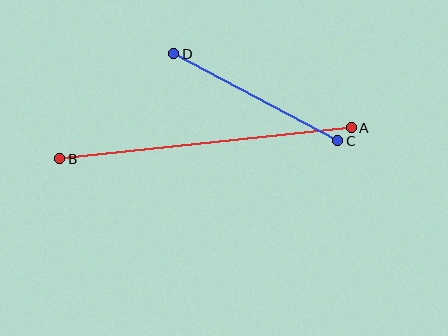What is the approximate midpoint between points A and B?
The midpoint is at approximately (205, 143) pixels.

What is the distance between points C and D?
The distance is approximately 186 pixels.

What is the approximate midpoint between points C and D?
The midpoint is at approximately (256, 97) pixels.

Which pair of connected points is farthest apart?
Points A and B are farthest apart.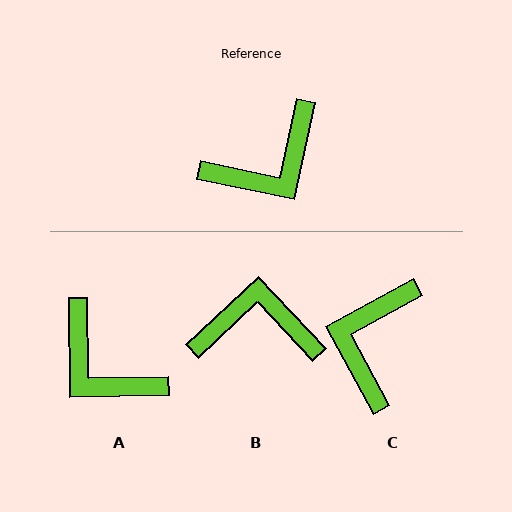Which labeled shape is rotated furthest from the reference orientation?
B, about 145 degrees away.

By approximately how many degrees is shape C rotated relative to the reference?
Approximately 139 degrees clockwise.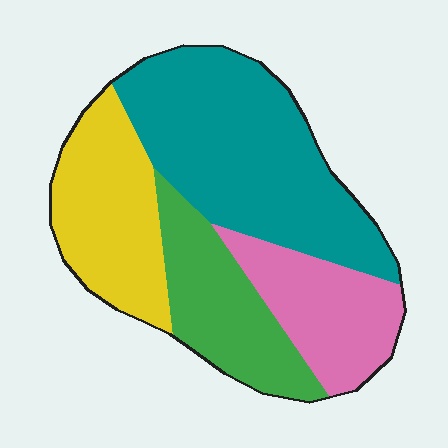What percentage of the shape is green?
Green covers roughly 20% of the shape.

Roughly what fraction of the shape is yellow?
Yellow takes up about one quarter (1/4) of the shape.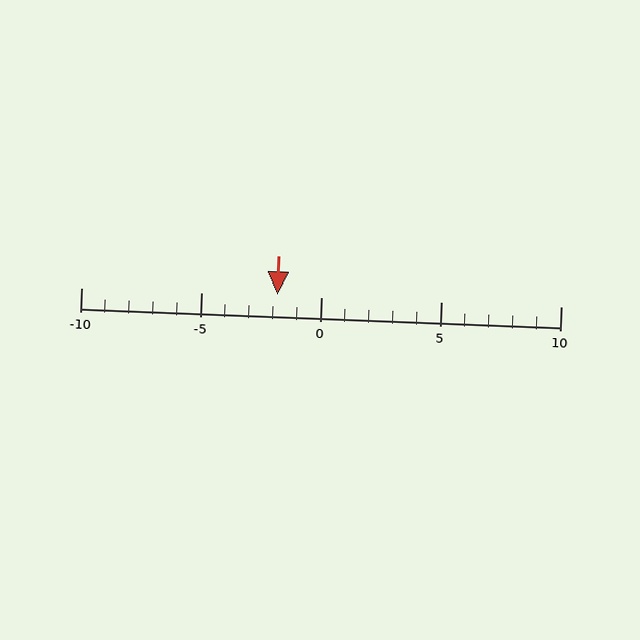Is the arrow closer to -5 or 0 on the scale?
The arrow is closer to 0.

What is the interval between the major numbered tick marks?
The major tick marks are spaced 5 units apart.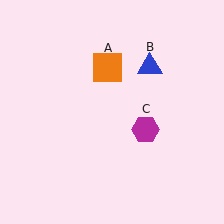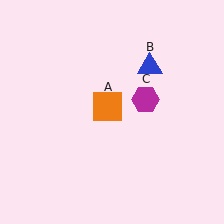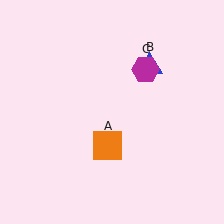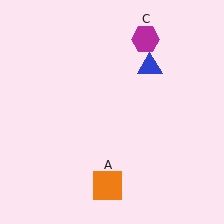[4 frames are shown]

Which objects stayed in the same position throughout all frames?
Blue triangle (object B) remained stationary.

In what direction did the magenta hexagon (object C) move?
The magenta hexagon (object C) moved up.